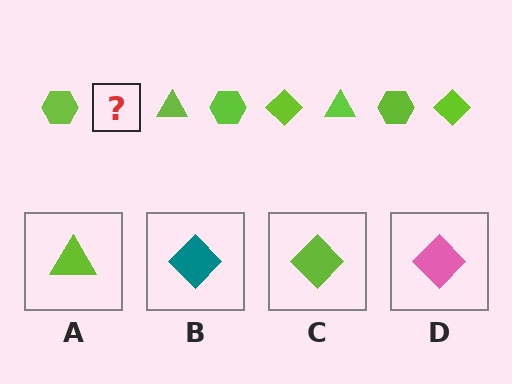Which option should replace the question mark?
Option C.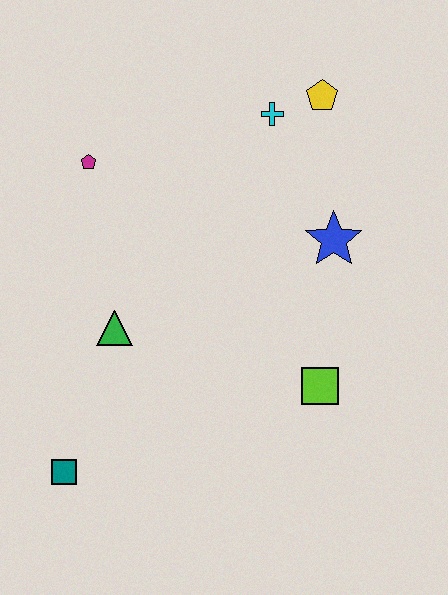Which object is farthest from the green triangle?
The yellow pentagon is farthest from the green triangle.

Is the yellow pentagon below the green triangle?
No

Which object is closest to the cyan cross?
The yellow pentagon is closest to the cyan cross.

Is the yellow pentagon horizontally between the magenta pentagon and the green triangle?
No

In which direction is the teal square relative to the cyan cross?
The teal square is below the cyan cross.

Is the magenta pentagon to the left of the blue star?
Yes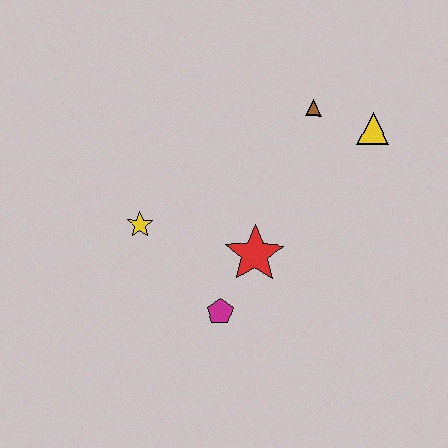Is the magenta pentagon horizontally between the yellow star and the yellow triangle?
Yes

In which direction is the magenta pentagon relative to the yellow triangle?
The magenta pentagon is below the yellow triangle.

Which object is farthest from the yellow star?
The yellow triangle is farthest from the yellow star.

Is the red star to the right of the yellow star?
Yes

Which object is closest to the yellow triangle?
The brown triangle is closest to the yellow triangle.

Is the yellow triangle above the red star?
Yes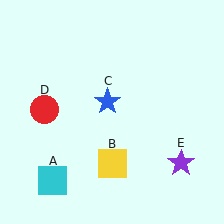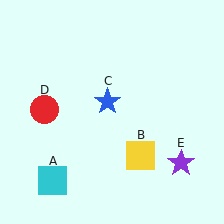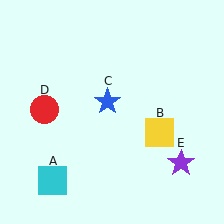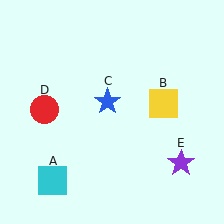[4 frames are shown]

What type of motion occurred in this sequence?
The yellow square (object B) rotated counterclockwise around the center of the scene.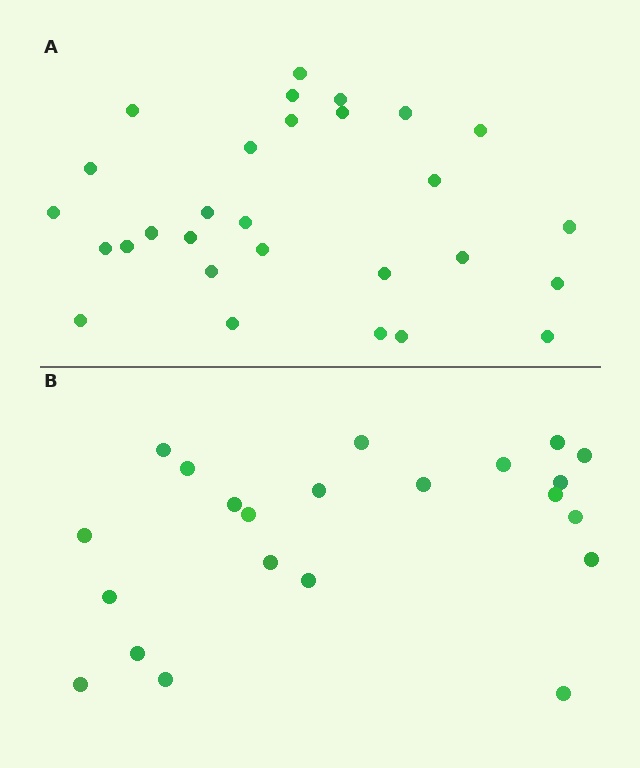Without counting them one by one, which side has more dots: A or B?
Region A (the top region) has more dots.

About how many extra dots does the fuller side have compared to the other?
Region A has roughly 8 or so more dots than region B.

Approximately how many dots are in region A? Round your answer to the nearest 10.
About 30 dots. (The exact count is 29, which rounds to 30.)